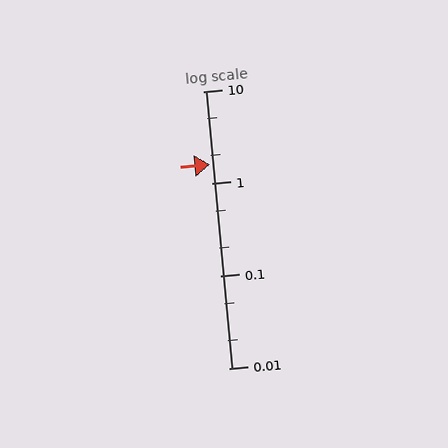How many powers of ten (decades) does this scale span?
The scale spans 3 decades, from 0.01 to 10.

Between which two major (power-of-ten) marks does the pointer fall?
The pointer is between 1 and 10.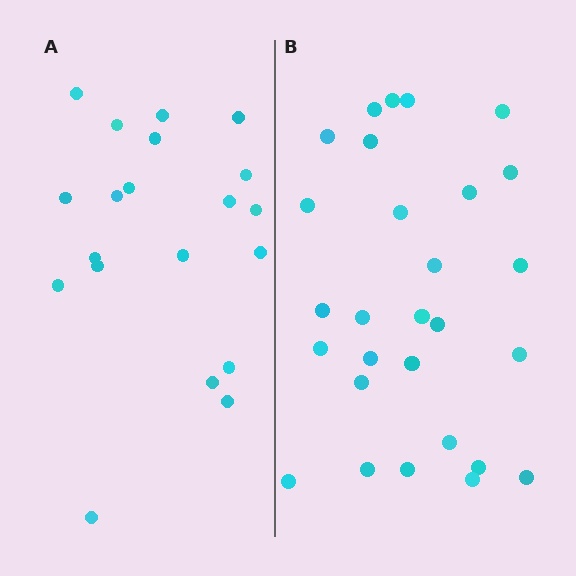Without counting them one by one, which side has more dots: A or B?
Region B (the right region) has more dots.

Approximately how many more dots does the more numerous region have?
Region B has roughly 8 or so more dots than region A.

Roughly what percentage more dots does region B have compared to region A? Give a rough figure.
About 40% more.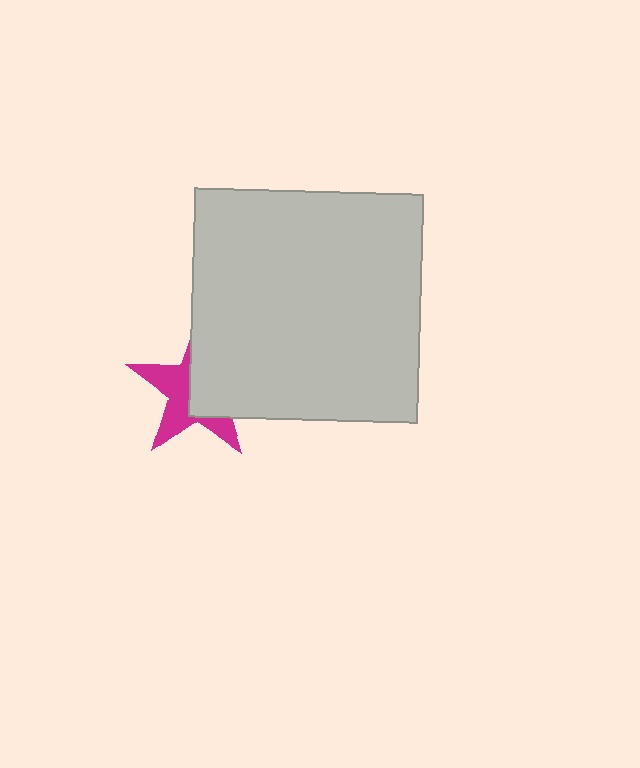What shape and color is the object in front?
The object in front is a light gray square.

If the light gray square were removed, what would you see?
You would see the complete magenta star.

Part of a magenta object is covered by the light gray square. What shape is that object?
It is a star.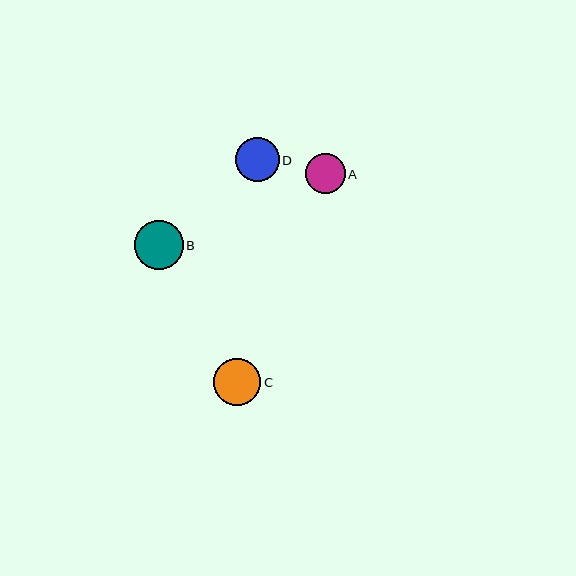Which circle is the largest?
Circle B is the largest with a size of approximately 48 pixels.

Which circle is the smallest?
Circle A is the smallest with a size of approximately 40 pixels.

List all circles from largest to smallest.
From largest to smallest: B, C, D, A.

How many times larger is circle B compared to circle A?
Circle B is approximately 1.2 times the size of circle A.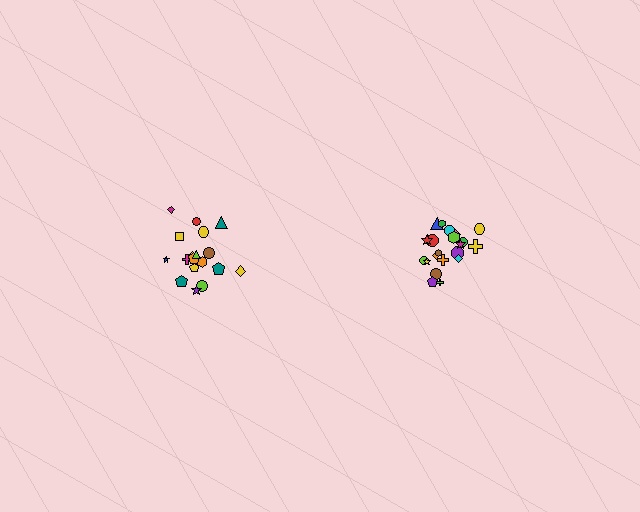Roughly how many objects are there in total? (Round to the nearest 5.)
Roughly 40 objects in total.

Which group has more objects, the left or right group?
The right group.